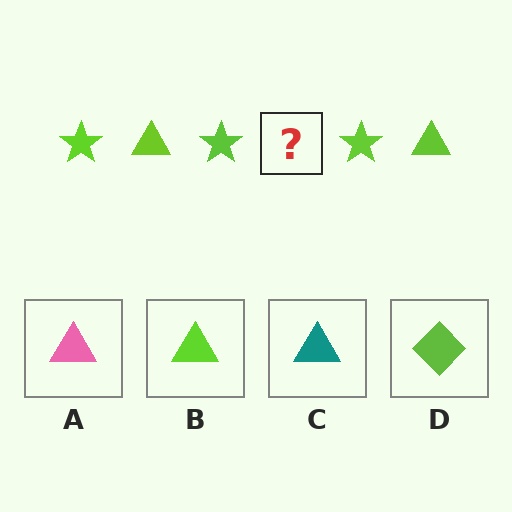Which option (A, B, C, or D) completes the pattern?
B.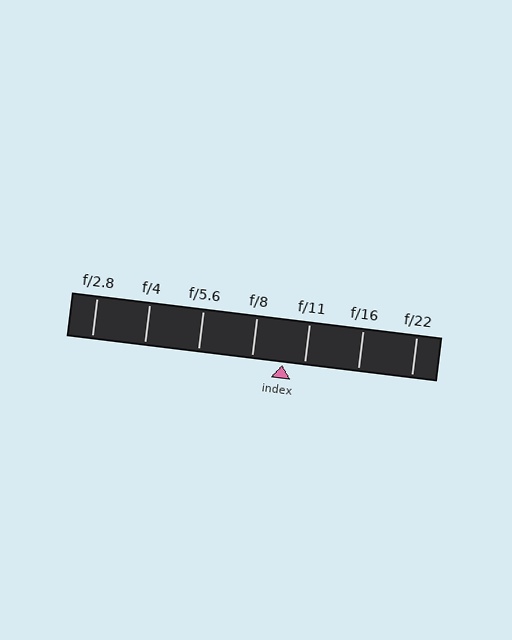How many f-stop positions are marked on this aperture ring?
There are 7 f-stop positions marked.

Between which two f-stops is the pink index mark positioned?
The index mark is between f/8 and f/11.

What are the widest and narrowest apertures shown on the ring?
The widest aperture shown is f/2.8 and the narrowest is f/22.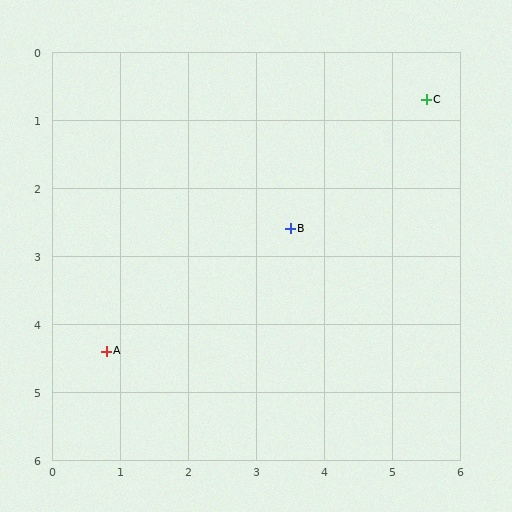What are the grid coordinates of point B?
Point B is at approximately (3.5, 2.6).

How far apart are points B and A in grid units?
Points B and A are about 3.2 grid units apart.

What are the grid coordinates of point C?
Point C is at approximately (5.5, 0.7).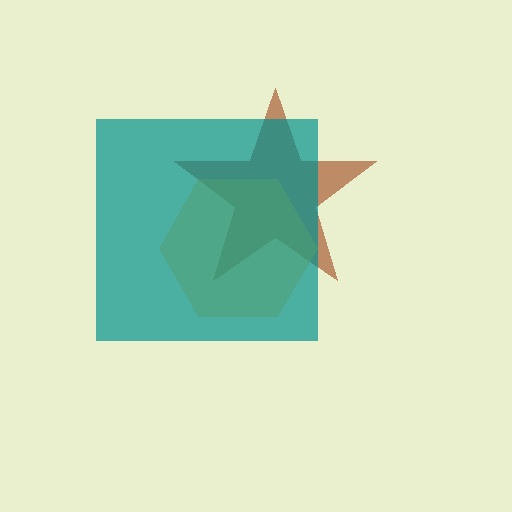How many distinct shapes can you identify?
There are 3 distinct shapes: a brown star, a yellow hexagon, a teal square.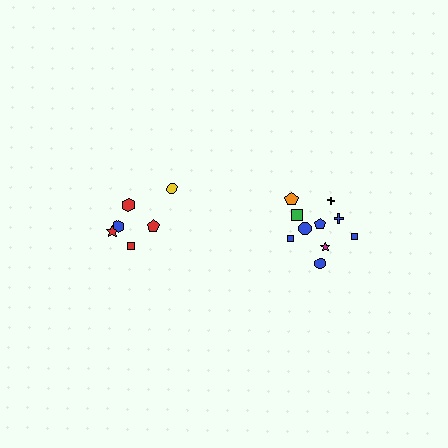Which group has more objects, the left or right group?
The right group.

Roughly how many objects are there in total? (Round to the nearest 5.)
Roughly 15 objects in total.